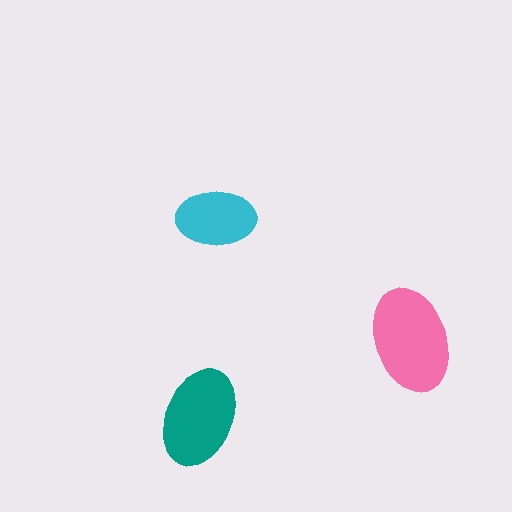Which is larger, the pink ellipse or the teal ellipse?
The pink one.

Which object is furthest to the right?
The pink ellipse is rightmost.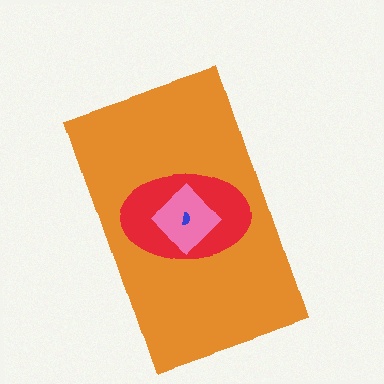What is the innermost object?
The blue semicircle.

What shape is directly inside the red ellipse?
The pink diamond.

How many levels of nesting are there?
4.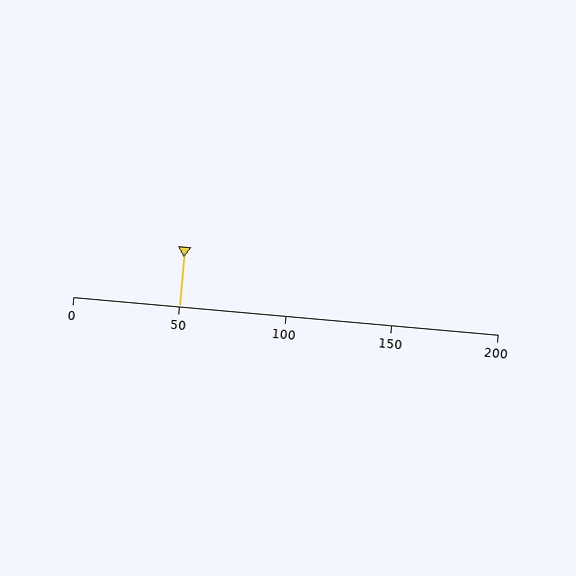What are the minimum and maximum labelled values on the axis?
The axis runs from 0 to 200.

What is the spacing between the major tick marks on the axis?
The major ticks are spaced 50 apart.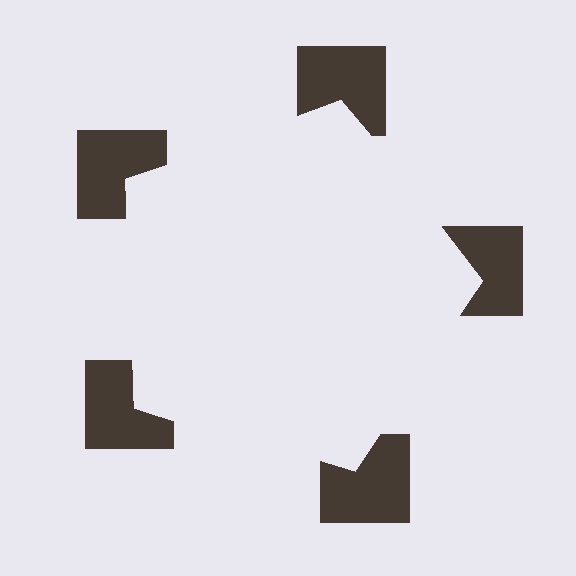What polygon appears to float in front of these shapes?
An illusory pentagon — its edges are inferred from the aligned wedge cuts in the notched squares, not physically drawn.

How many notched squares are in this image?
There are 5 — one at each vertex of the illusory pentagon.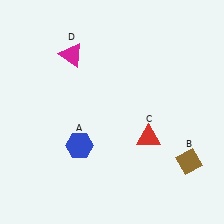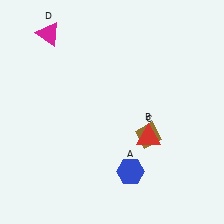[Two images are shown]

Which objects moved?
The objects that moved are: the blue hexagon (A), the brown diamond (B), the magenta triangle (D).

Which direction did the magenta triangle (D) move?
The magenta triangle (D) moved left.